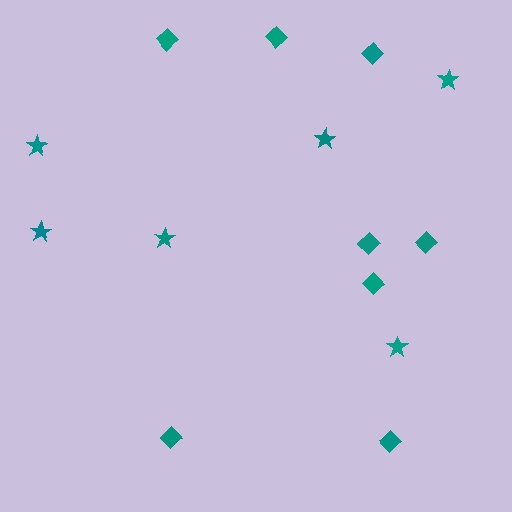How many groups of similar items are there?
There are 2 groups: one group of diamonds (8) and one group of stars (6).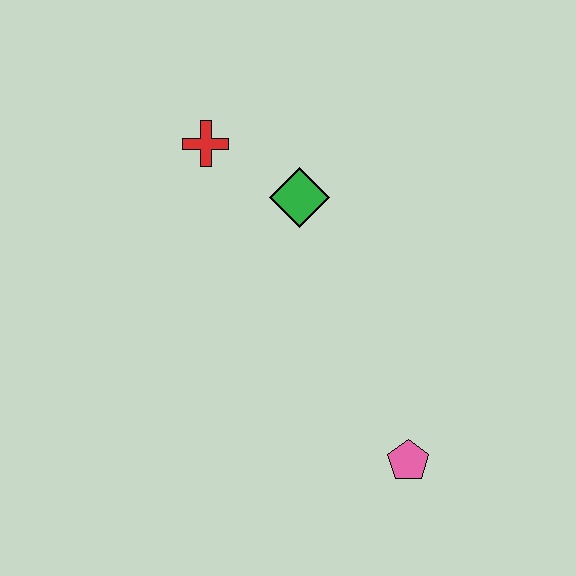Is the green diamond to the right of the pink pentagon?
No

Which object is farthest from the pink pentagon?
The red cross is farthest from the pink pentagon.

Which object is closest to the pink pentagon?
The green diamond is closest to the pink pentagon.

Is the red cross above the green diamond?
Yes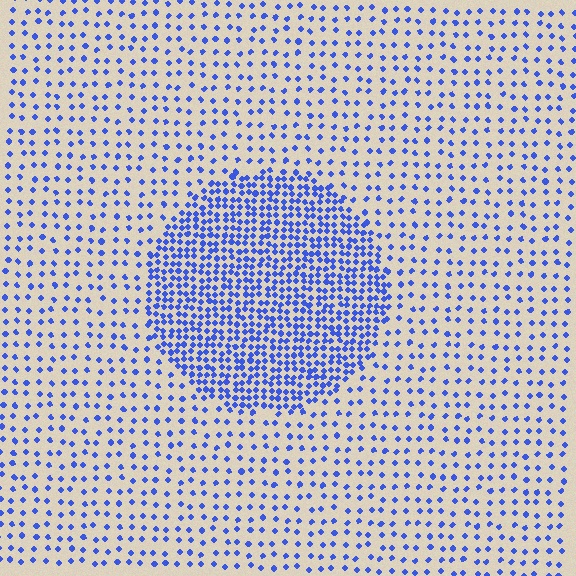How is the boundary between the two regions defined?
The boundary is defined by a change in element density (approximately 2.7x ratio). All elements are the same color, size, and shape.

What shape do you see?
I see a circle.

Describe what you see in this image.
The image contains small blue elements arranged at two different densities. A circle-shaped region is visible where the elements are more densely packed than the surrounding area.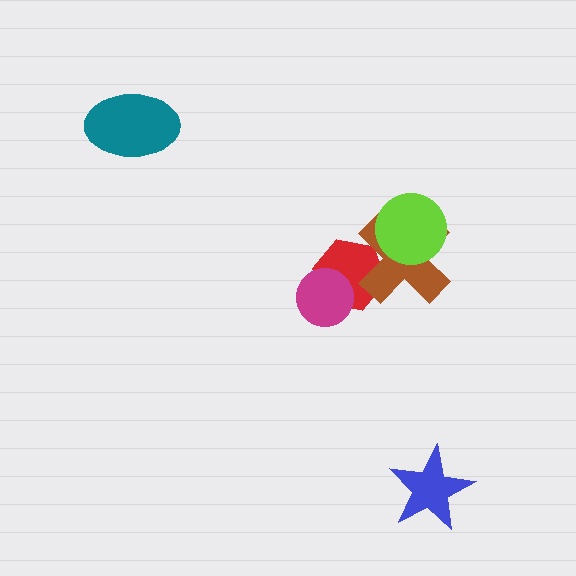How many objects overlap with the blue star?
0 objects overlap with the blue star.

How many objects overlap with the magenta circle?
1 object overlaps with the magenta circle.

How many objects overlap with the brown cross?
2 objects overlap with the brown cross.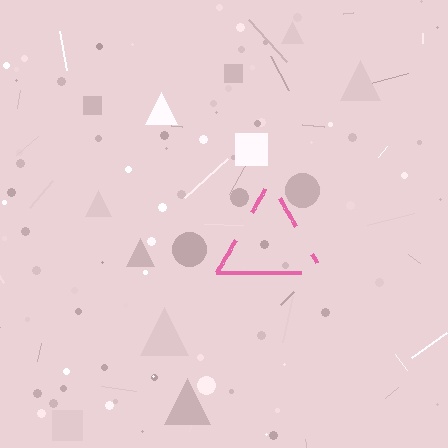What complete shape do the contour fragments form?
The contour fragments form a triangle.